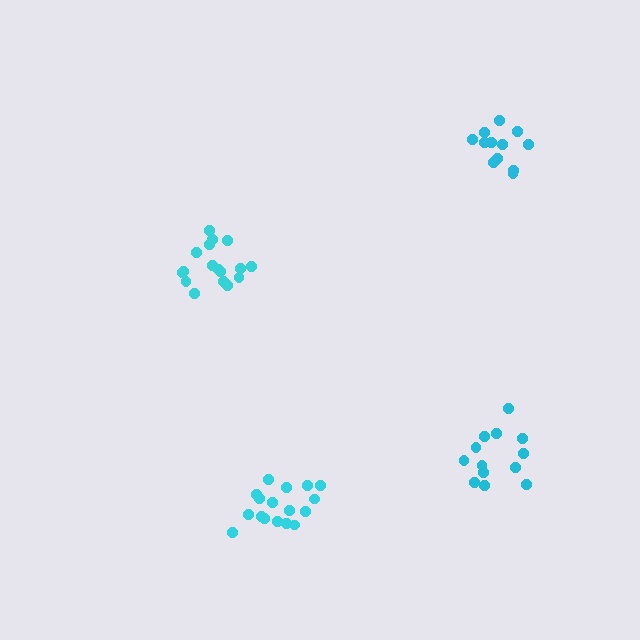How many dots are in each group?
Group 1: 17 dots, Group 2: 17 dots, Group 3: 12 dots, Group 4: 13 dots (59 total).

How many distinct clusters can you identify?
There are 4 distinct clusters.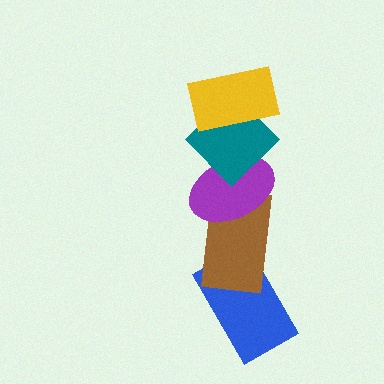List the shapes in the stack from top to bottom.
From top to bottom: the yellow rectangle, the teal diamond, the purple ellipse, the brown rectangle, the blue rectangle.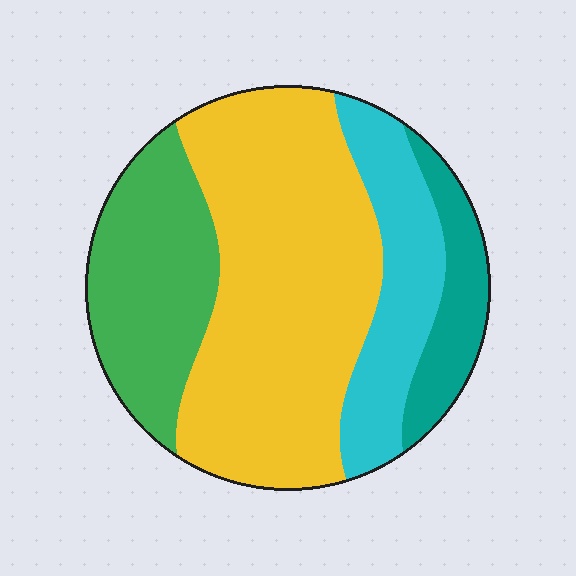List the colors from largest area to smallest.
From largest to smallest: yellow, green, cyan, teal.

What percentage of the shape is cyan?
Cyan takes up about one sixth (1/6) of the shape.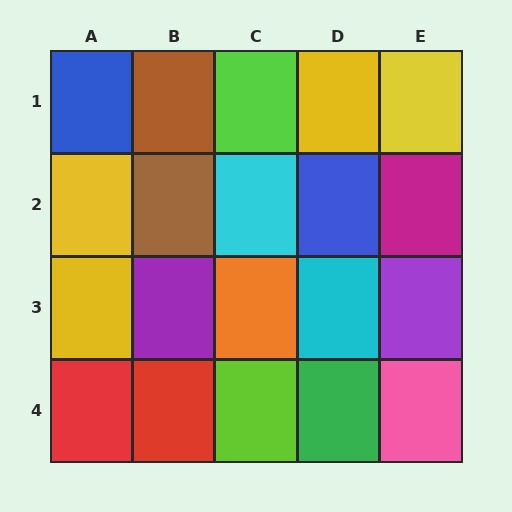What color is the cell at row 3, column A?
Yellow.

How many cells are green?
1 cell is green.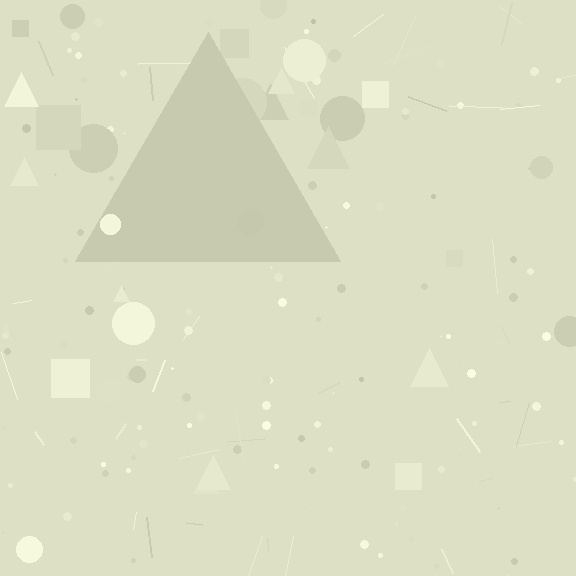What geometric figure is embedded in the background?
A triangle is embedded in the background.